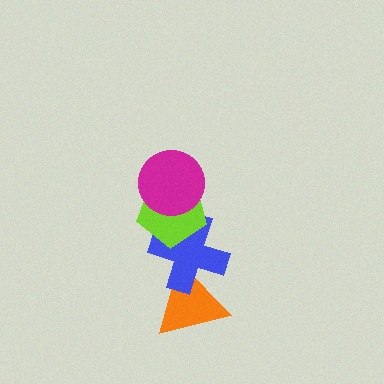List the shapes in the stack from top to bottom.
From top to bottom: the magenta circle, the lime pentagon, the blue cross, the orange triangle.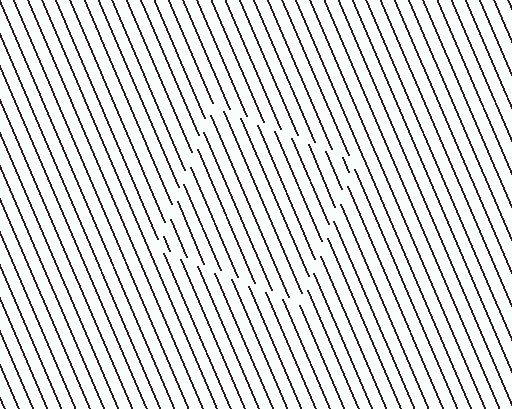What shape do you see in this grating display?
An illusory square. The interior of the shape contains the same grating, shifted by half a period — the contour is defined by the phase discontinuity where line-ends from the inner and outer gratings abut.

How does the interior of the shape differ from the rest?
The interior of the shape contains the same grating, shifted by half a period — the contour is defined by the phase discontinuity where line-ends from the inner and outer gratings abut.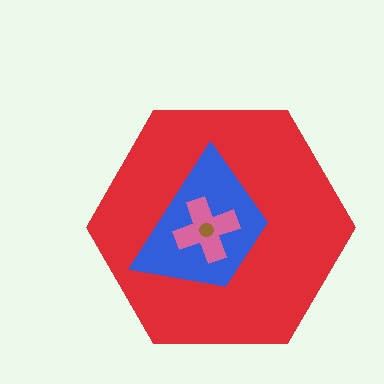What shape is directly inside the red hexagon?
The blue trapezoid.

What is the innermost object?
The brown circle.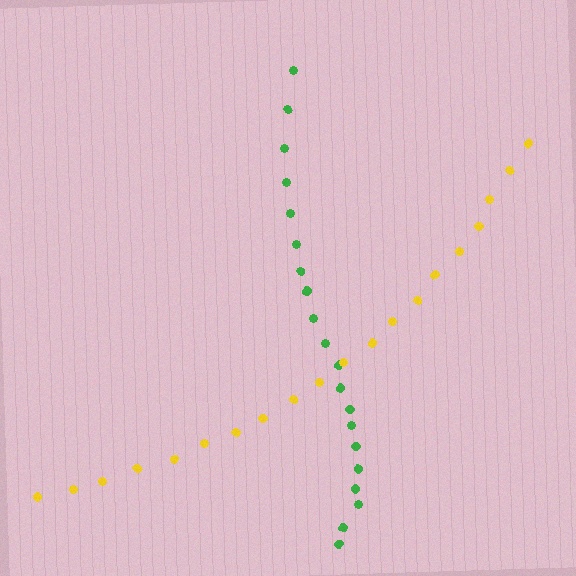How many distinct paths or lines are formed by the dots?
There are 2 distinct paths.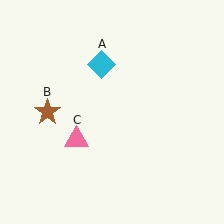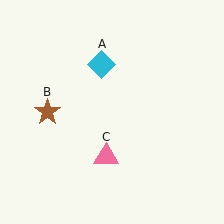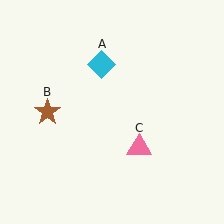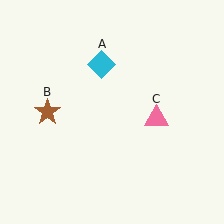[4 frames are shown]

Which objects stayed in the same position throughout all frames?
Cyan diamond (object A) and brown star (object B) remained stationary.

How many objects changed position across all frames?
1 object changed position: pink triangle (object C).